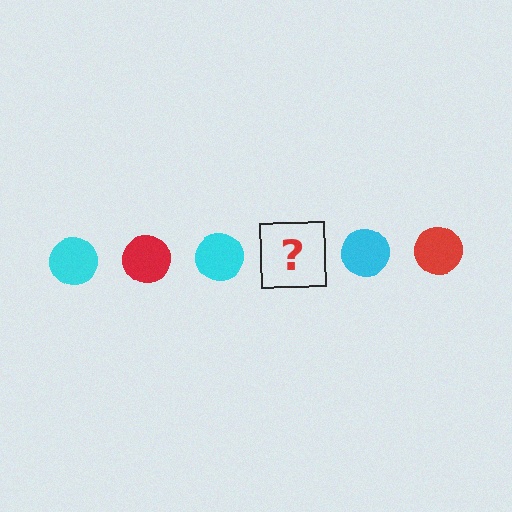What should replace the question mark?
The question mark should be replaced with a red circle.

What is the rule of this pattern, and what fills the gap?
The rule is that the pattern cycles through cyan, red circles. The gap should be filled with a red circle.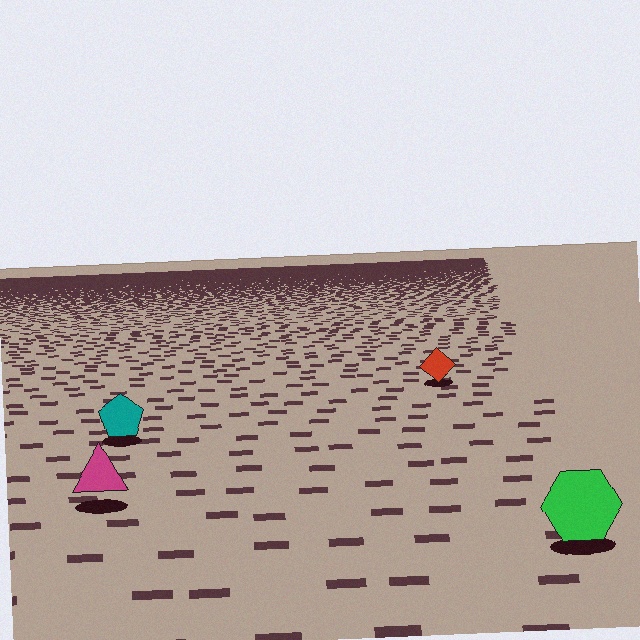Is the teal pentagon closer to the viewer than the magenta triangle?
No. The magenta triangle is closer — you can tell from the texture gradient: the ground texture is coarser near it.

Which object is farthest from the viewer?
The red diamond is farthest from the viewer. It appears smaller and the ground texture around it is denser.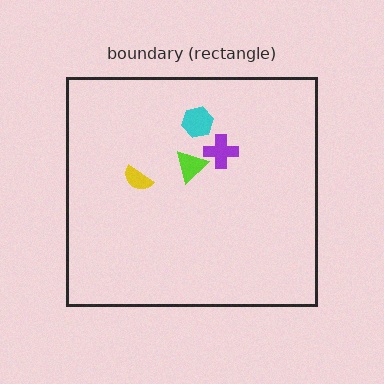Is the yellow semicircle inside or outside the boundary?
Inside.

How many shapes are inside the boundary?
4 inside, 0 outside.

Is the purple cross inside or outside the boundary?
Inside.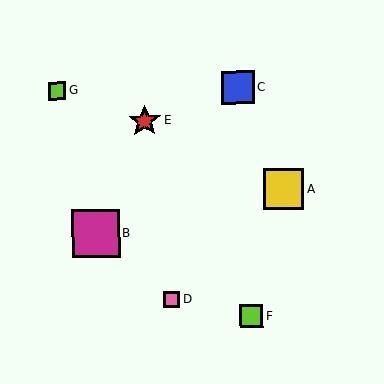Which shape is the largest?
The magenta square (labeled B) is the largest.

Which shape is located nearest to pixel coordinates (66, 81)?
The lime square (labeled G) at (57, 91) is nearest to that location.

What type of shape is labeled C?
Shape C is a blue square.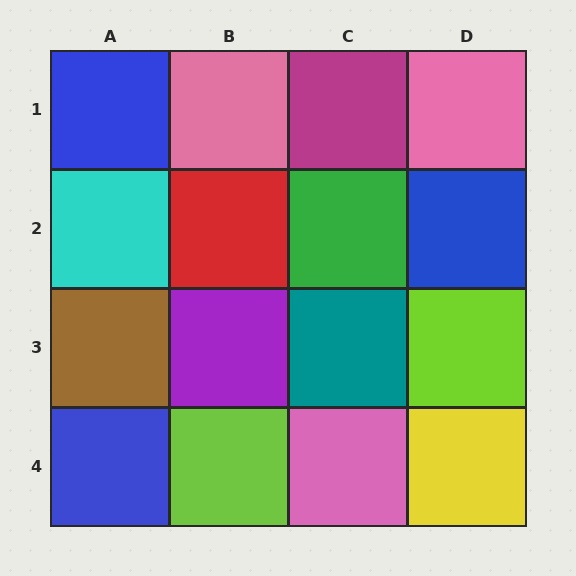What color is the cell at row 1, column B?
Pink.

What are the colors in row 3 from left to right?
Brown, purple, teal, lime.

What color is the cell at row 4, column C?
Pink.